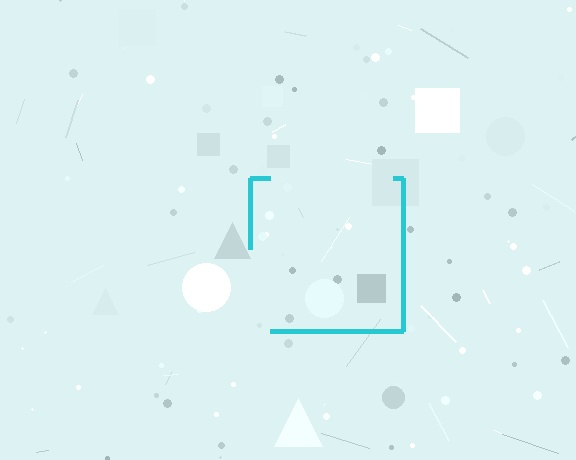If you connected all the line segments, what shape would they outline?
They would outline a square.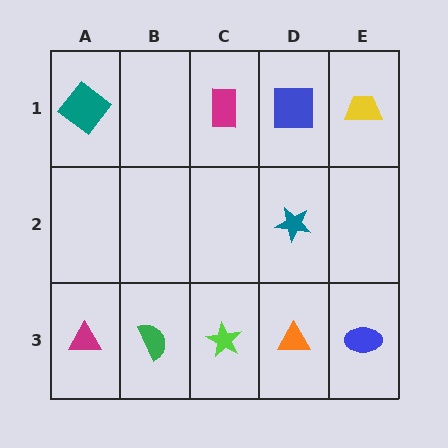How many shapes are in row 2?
1 shape.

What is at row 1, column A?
A teal diamond.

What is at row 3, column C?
A lime star.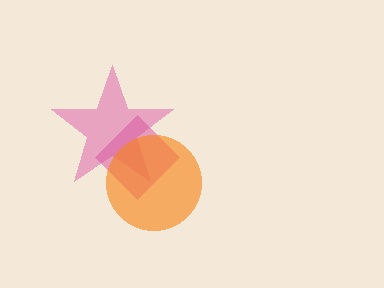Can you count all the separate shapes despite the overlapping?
Yes, there are 3 separate shapes.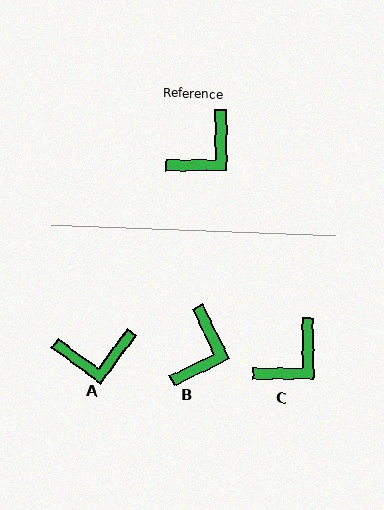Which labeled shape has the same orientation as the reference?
C.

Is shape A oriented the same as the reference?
No, it is off by about 37 degrees.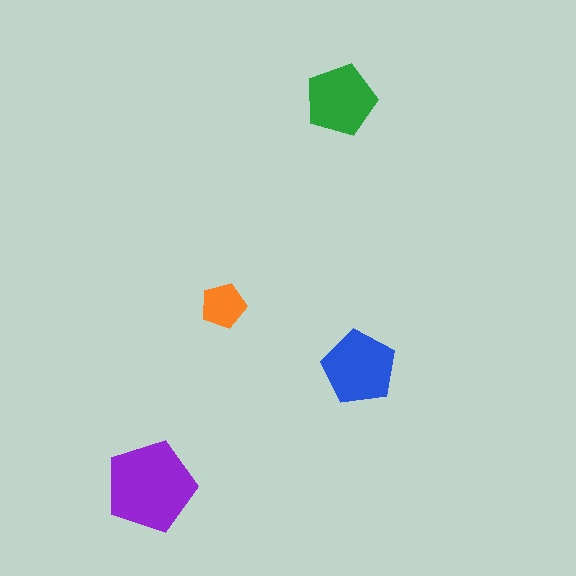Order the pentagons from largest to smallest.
the purple one, the blue one, the green one, the orange one.